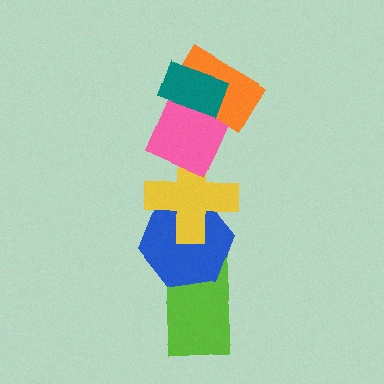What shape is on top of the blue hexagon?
The yellow cross is on top of the blue hexagon.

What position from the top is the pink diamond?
The pink diamond is 3rd from the top.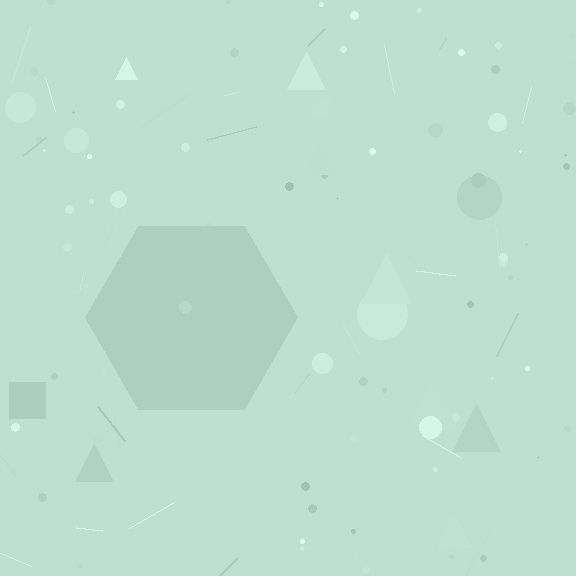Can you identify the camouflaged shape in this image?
The camouflaged shape is a hexagon.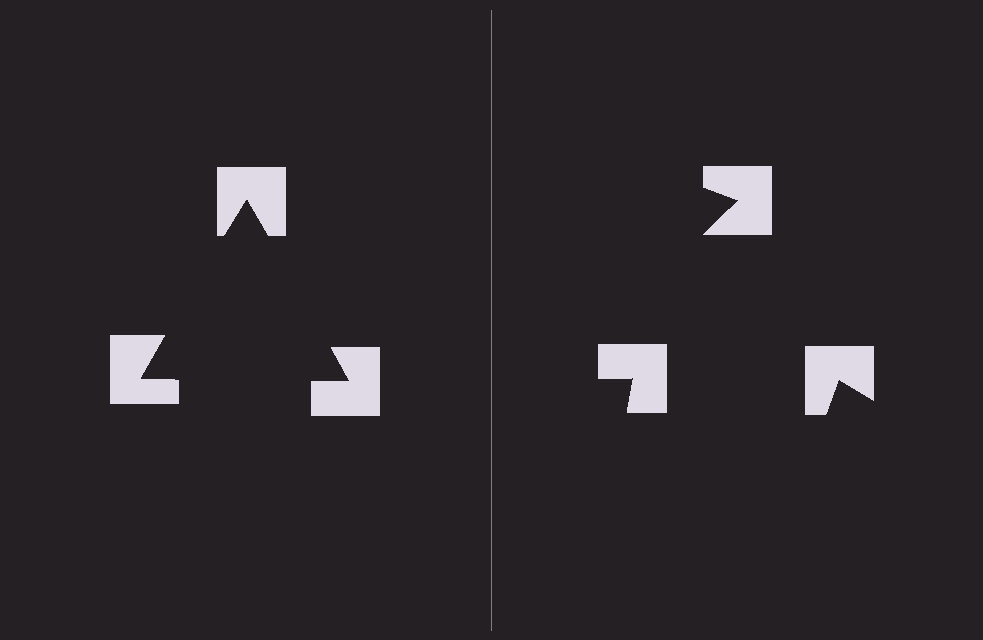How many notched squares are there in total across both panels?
6 — 3 on each side.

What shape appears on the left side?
An illusory triangle.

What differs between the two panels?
The notched squares are positioned identically on both sides; only the wedge orientations differ. On the left they align to a triangle; on the right they are misaligned.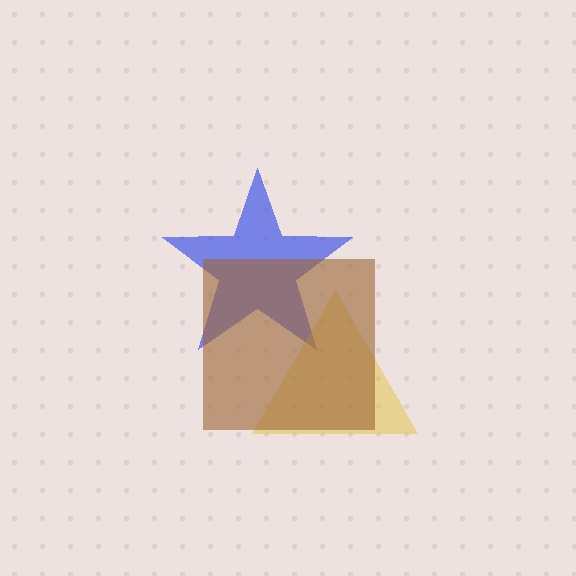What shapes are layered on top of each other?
The layered shapes are: a blue star, a yellow triangle, a brown square.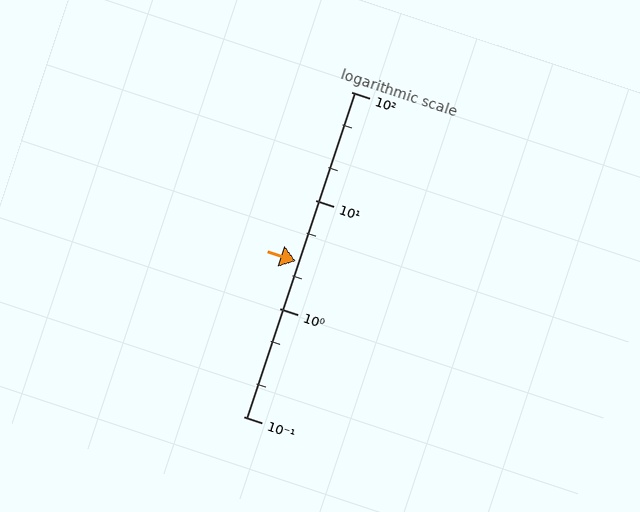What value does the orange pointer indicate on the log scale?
The pointer indicates approximately 2.7.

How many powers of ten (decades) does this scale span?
The scale spans 3 decades, from 0.1 to 100.